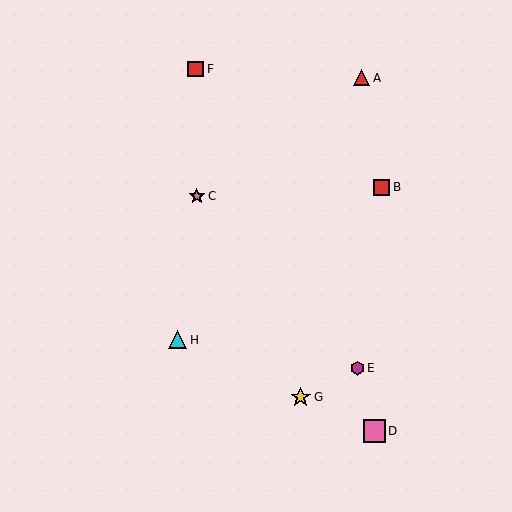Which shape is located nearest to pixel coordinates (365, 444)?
The pink square (labeled D) at (374, 431) is nearest to that location.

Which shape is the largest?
The pink square (labeled D) is the largest.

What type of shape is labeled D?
Shape D is a pink square.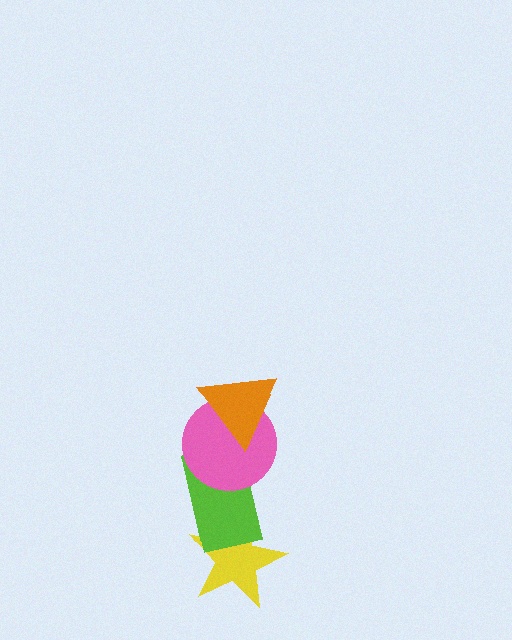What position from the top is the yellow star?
The yellow star is 4th from the top.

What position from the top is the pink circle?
The pink circle is 2nd from the top.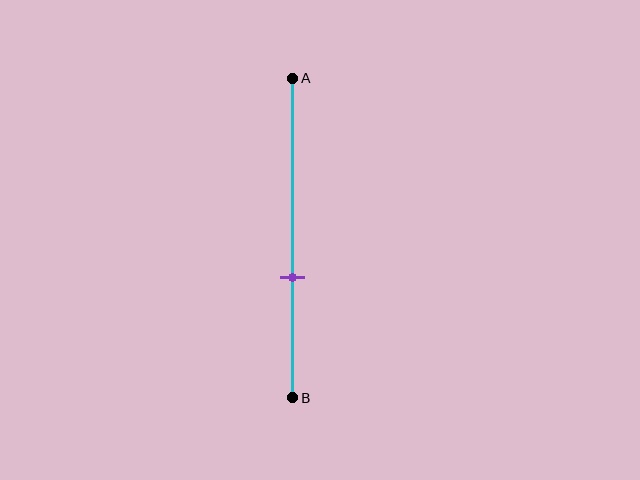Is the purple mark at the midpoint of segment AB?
No, the mark is at about 60% from A, not at the 50% midpoint.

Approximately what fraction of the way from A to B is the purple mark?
The purple mark is approximately 60% of the way from A to B.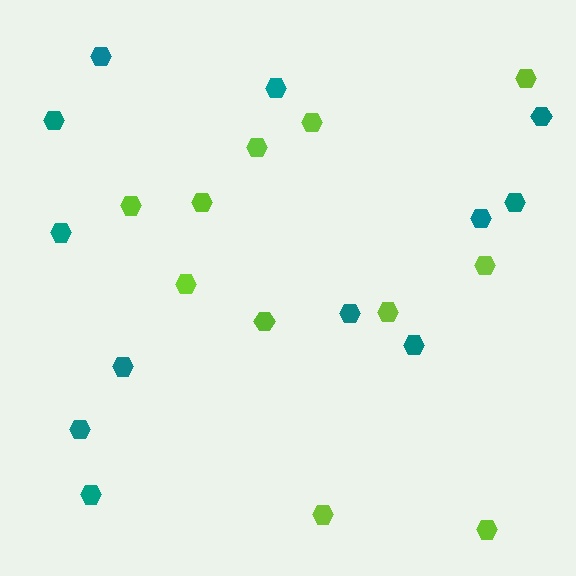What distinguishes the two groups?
There are 2 groups: one group of teal hexagons (12) and one group of lime hexagons (11).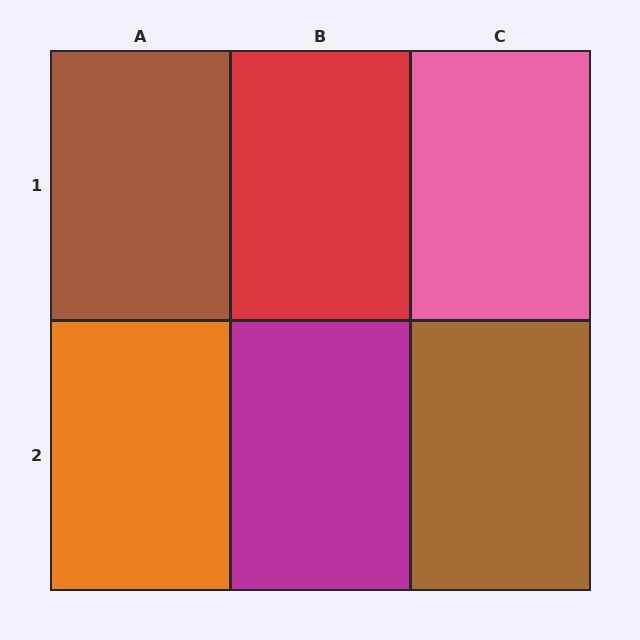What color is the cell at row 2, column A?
Orange.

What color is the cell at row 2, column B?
Magenta.